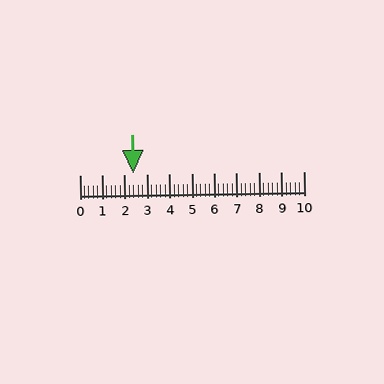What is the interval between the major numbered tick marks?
The major tick marks are spaced 1 units apart.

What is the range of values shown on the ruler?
The ruler shows values from 0 to 10.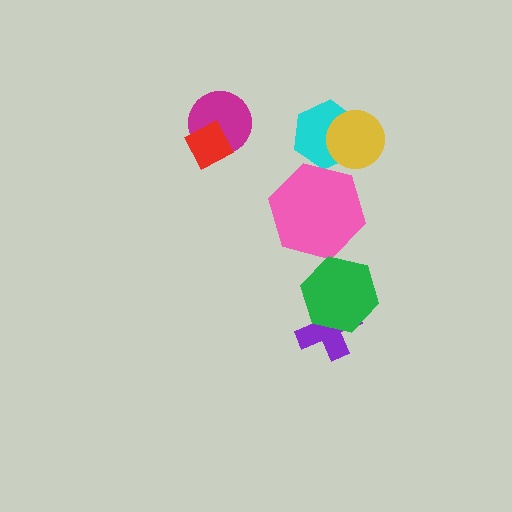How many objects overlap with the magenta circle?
1 object overlaps with the magenta circle.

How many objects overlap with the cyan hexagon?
1 object overlaps with the cyan hexagon.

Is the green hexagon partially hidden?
No, no other shape covers it.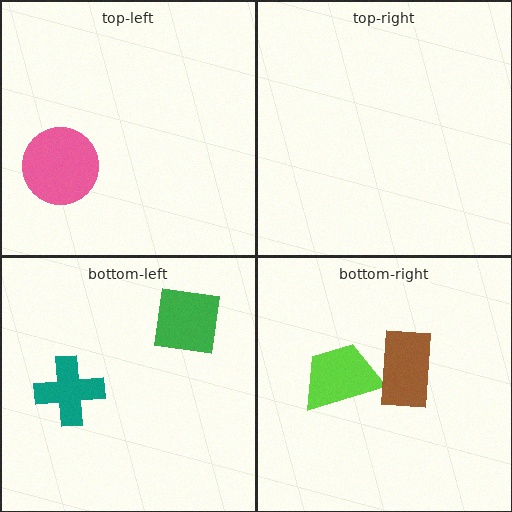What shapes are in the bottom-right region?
The lime trapezoid, the brown rectangle.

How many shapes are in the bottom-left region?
2.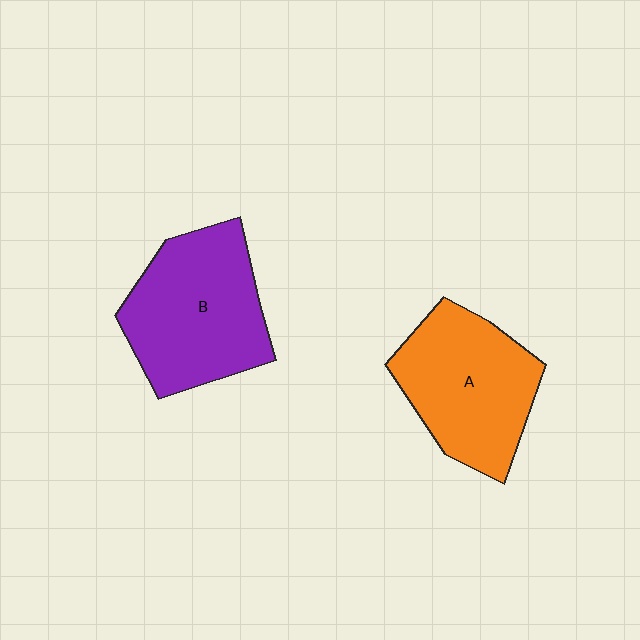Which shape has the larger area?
Shape B (purple).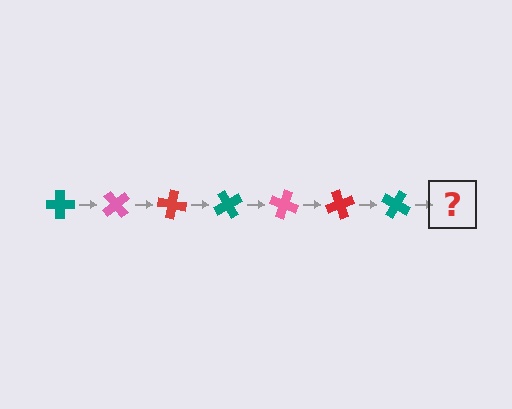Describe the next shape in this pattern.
It should be a pink cross, rotated 350 degrees from the start.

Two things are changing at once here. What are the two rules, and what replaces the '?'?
The two rules are that it rotates 50 degrees each step and the color cycles through teal, pink, and red. The '?' should be a pink cross, rotated 350 degrees from the start.